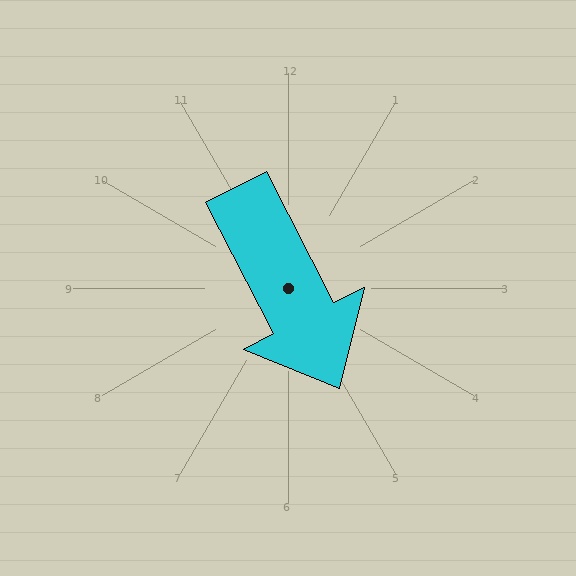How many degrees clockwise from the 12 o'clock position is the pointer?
Approximately 153 degrees.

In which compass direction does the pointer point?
Southeast.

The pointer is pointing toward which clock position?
Roughly 5 o'clock.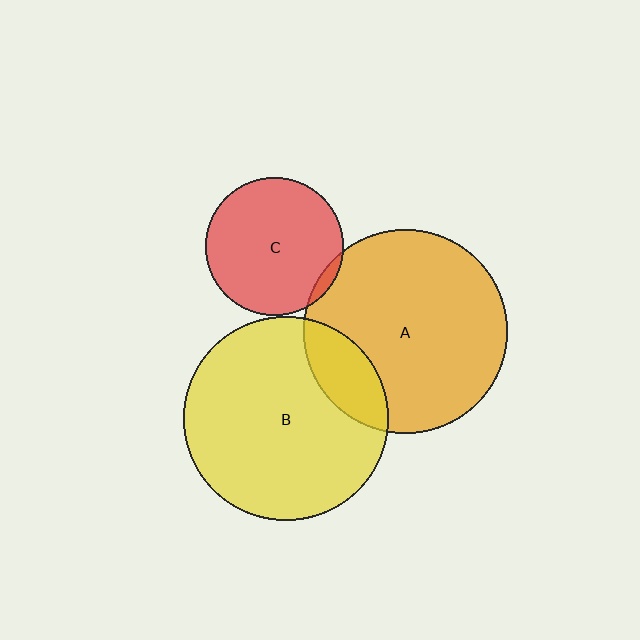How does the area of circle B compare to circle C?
Approximately 2.2 times.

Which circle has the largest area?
Circle B (yellow).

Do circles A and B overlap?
Yes.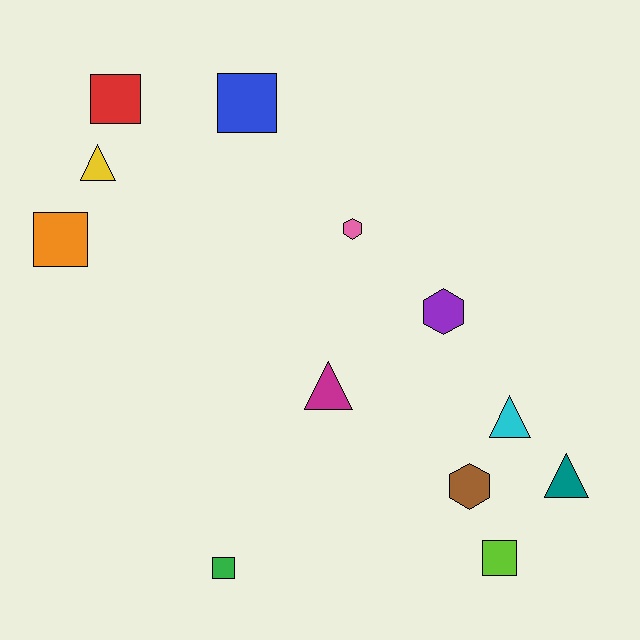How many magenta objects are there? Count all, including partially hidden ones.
There is 1 magenta object.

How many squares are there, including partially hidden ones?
There are 5 squares.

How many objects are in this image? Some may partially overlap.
There are 12 objects.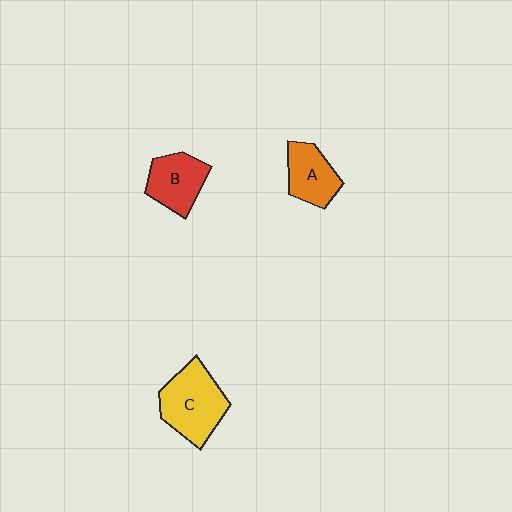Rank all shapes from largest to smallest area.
From largest to smallest: C (yellow), B (red), A (orange).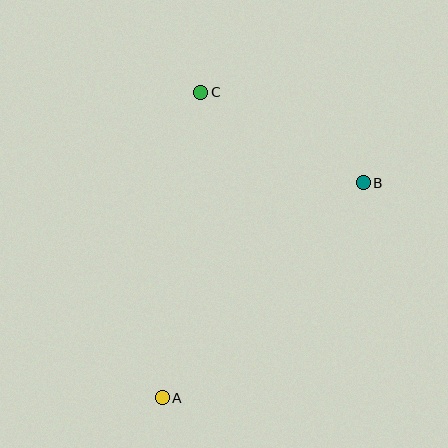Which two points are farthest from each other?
Points A and C are farthest from each other.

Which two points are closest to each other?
Points B and C are closest to each other.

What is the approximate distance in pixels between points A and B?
The distance between A and B is approximately 295 pixels.